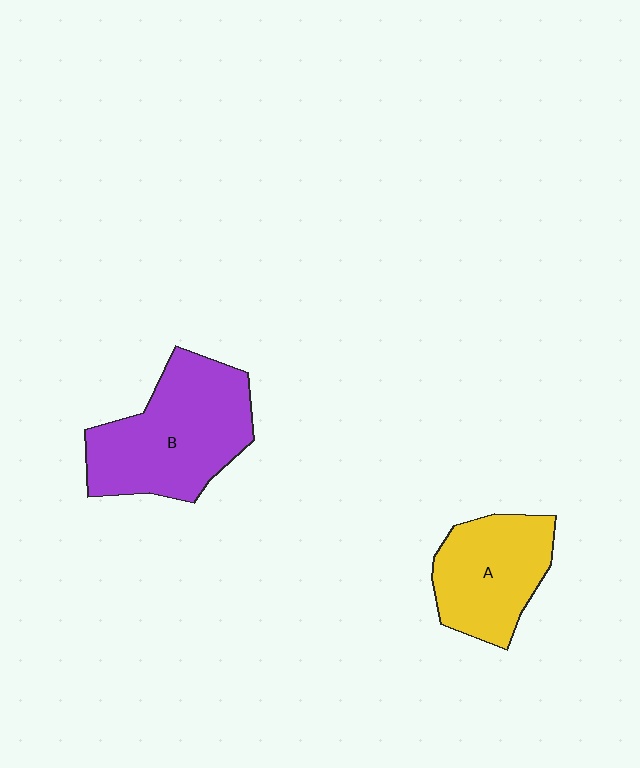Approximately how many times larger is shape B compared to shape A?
Approximately 1.4 times.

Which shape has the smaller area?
Shape A (yellow).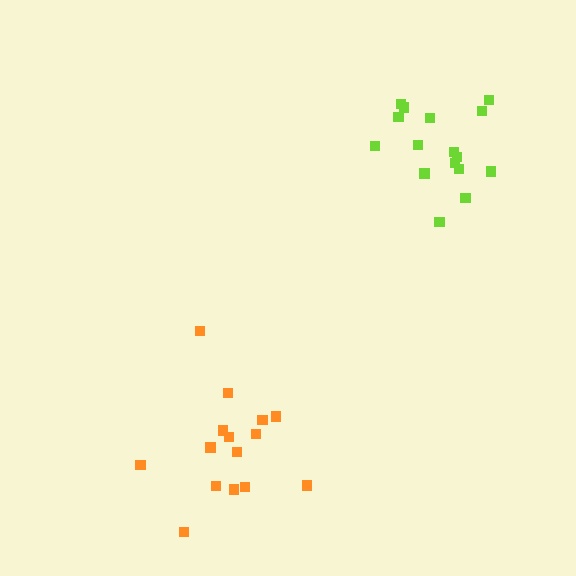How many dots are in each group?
Group 1: 16 dots, Group 2: 15 dots (31 total).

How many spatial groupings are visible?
There are 2 spatial groupings.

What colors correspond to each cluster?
The clusters are colored: lime, orange.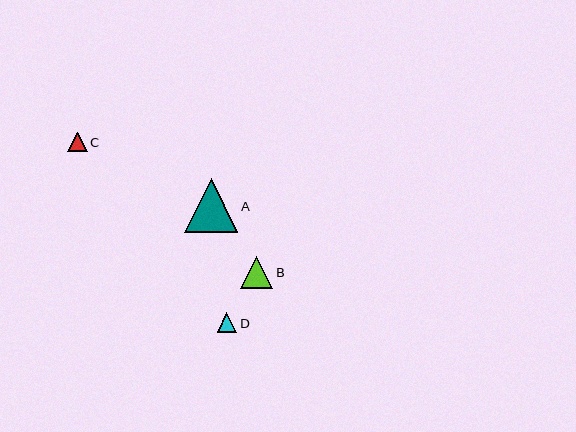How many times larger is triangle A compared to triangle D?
Triangle A is approximately 2.8 times the size of triangle D.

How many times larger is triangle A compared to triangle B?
Triangle A is approximately 1.7 times the size of triangle B.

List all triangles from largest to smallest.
From largest to smallest: A, B, C, D.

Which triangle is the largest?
Triangle A is the largest with a size of approximately 54 pixels.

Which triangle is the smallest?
Triangle D is the smallest with a size of approximately 19 pixels.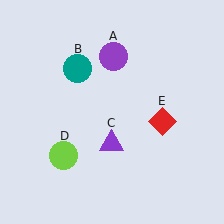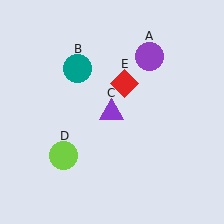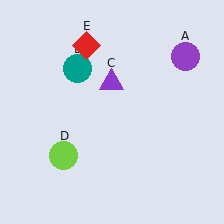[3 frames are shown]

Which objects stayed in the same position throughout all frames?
Teal circle (object B) and lime circle (object D) remained stationary.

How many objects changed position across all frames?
3 objects changed position: purple circle (object A), purple triangle (object C), red diamond (object E).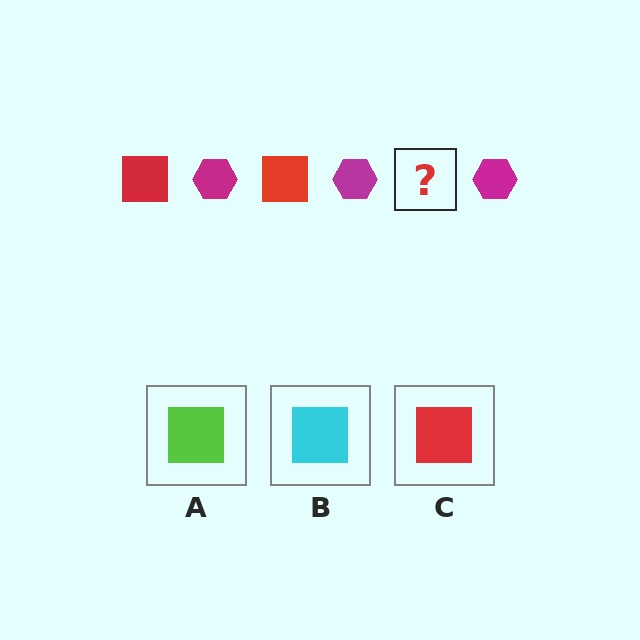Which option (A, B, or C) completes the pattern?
C.